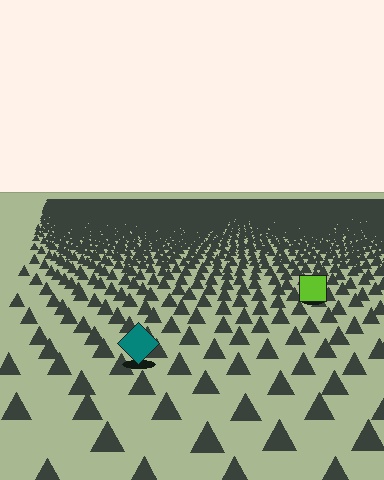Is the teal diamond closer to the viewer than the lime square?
Yes. The teal diamond is closer — you can tell from the texture gradient: the ground texture is coarser near it.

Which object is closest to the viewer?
The teal diamond is closest. The texture marks near it are larger and more spread out.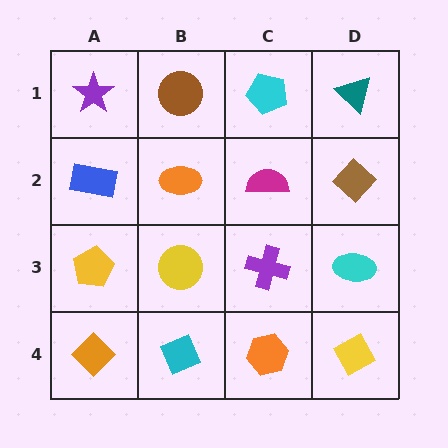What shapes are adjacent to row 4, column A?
A yellow pentagon (row 3, column A), a cyan diamond (row 4, column B).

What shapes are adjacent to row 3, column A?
A blue rectangle (row 2, column A), an orange diamond (row 4, column A), a yellow circle (row 3, column B).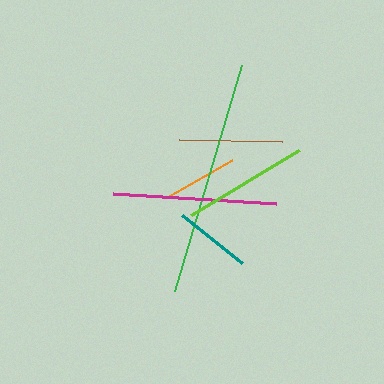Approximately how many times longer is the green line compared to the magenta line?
The green line is approximately 1.4 times the length of the magenta line.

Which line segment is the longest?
The green line is the longest at approximately 235 pixels.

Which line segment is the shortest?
The orange line is the shortest at approximately 73 pixels.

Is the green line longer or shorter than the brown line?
The green line is longer than the brown line.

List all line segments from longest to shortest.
From longest to shortest: green, magenta, lime, brown, teal, orange.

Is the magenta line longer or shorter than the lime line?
The magenta line is longer than the lime line.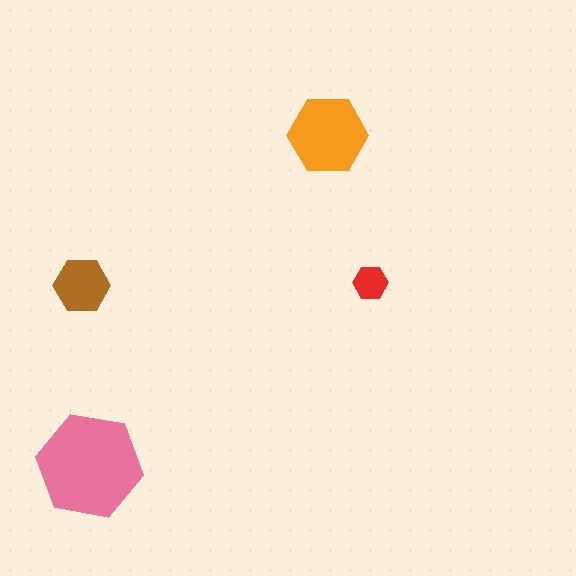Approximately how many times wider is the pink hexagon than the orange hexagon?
About 1.5 times wider.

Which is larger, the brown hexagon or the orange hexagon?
The orange one.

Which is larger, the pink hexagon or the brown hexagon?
The pink one.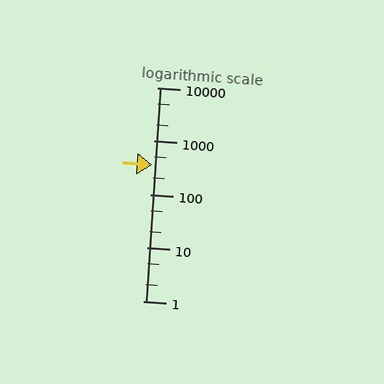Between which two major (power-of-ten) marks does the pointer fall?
The pointer is between 100 and 1000.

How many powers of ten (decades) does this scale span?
The scale spans 4 decades, from 1 to 10000.